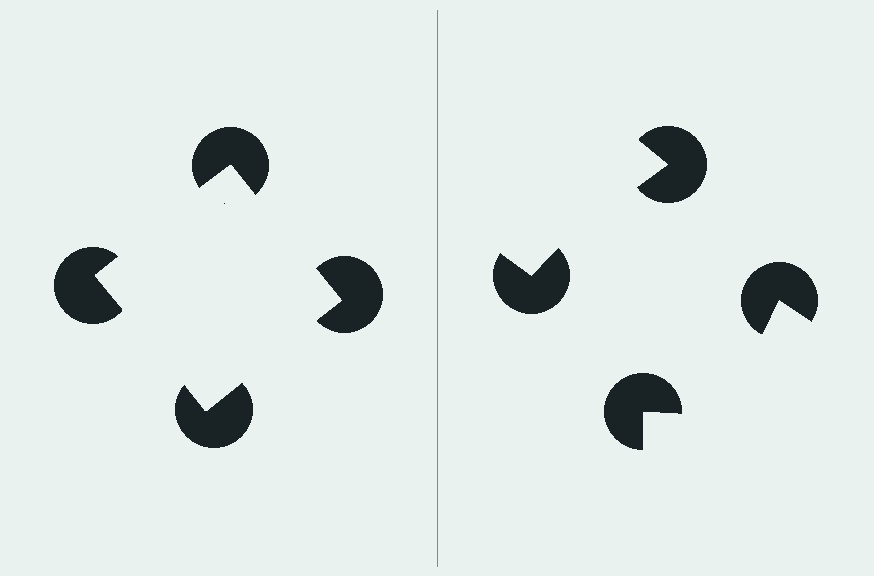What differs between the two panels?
The pac-man discs are positioned identically on both sides; only the wedge orientations differ. On the left they align to a square; on the right they are misaligned.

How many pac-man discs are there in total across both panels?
8 — 4 on each side.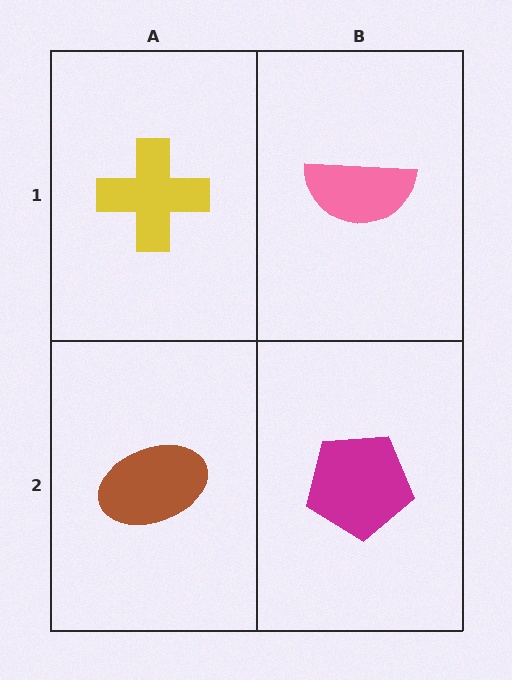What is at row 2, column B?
A magenta pentagon.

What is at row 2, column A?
A brown ellipse.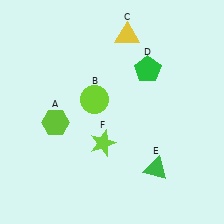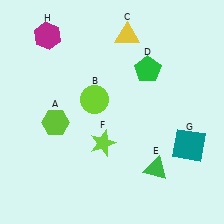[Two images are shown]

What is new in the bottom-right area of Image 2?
A teal square (G) was added in the bottom-right area of Image 2.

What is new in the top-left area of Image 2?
A magenta hexagon (H) was added in the top-left area of Image 2.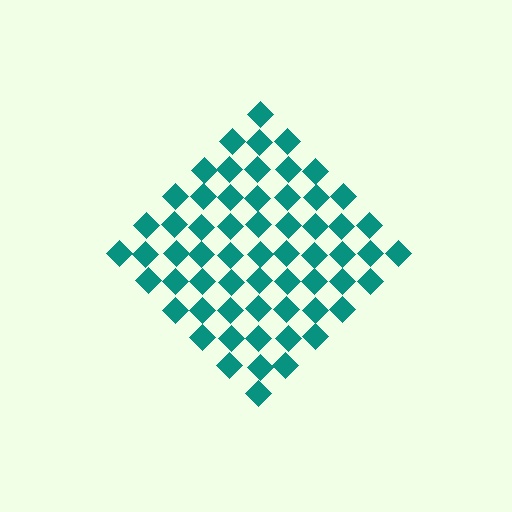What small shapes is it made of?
It is made of small diamonds.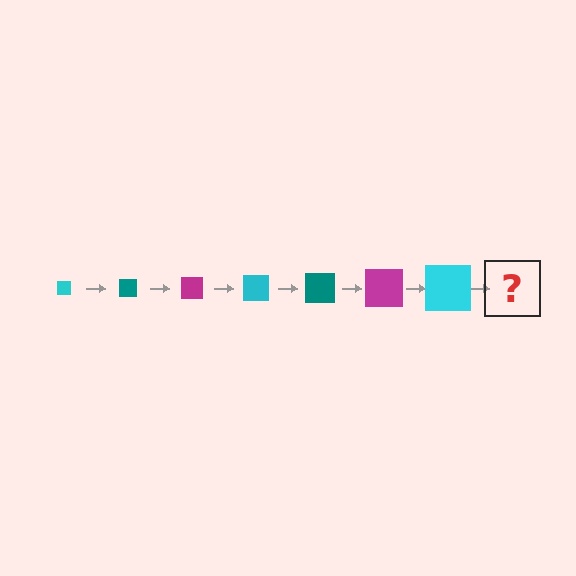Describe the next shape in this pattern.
It should be a teal square, larger than the previous one.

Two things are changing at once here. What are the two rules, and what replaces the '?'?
The two rules are that the square grows larger each step and the color cycles through cyan, teal, and magenta. The '?' should be a teal square, larger than the previous one.